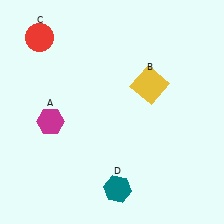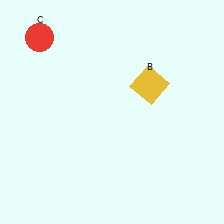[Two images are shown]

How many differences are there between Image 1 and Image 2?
There are 2 differences between the two images.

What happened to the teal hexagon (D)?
The teal hexagon (D) was removed in Image 2. It was in the bottom-right area of Image 1.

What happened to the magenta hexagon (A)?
The magenta hexagon (A) was removed in Image 2. It was in the bottom-left area of Image 1.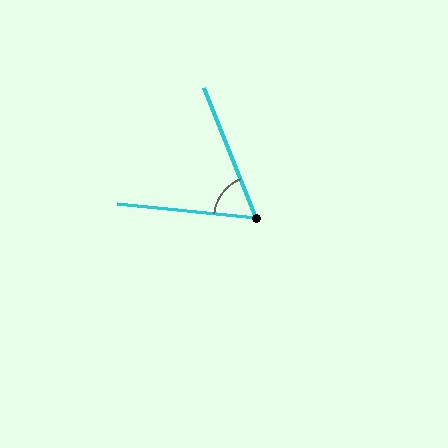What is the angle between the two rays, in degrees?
Approximately 63 degrees.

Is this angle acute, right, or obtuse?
It is acute.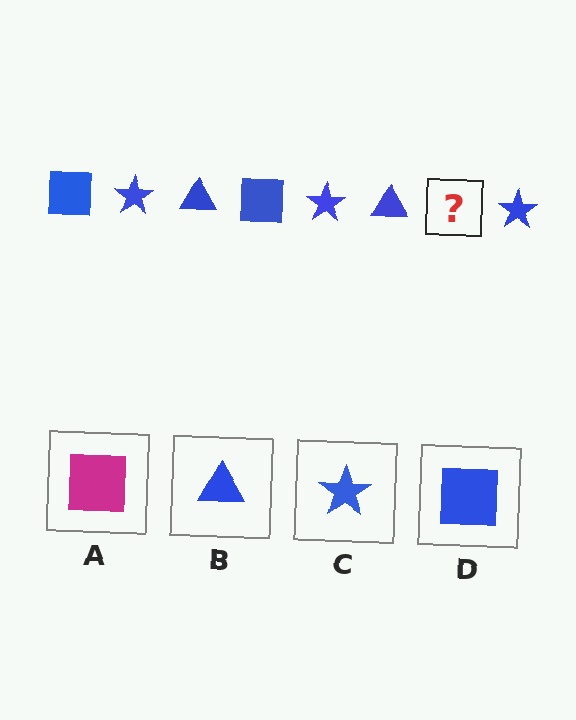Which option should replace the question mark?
Option D.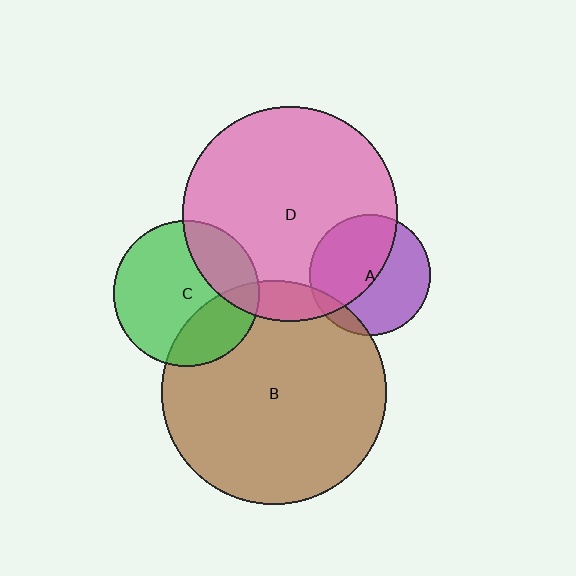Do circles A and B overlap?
Yes.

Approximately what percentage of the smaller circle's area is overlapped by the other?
Approximately 10%.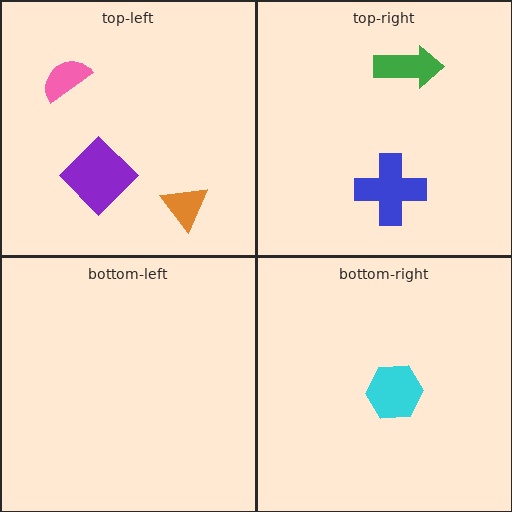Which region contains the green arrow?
The top-right region.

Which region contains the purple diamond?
The top-left region.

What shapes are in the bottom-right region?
The cyan hexagon.